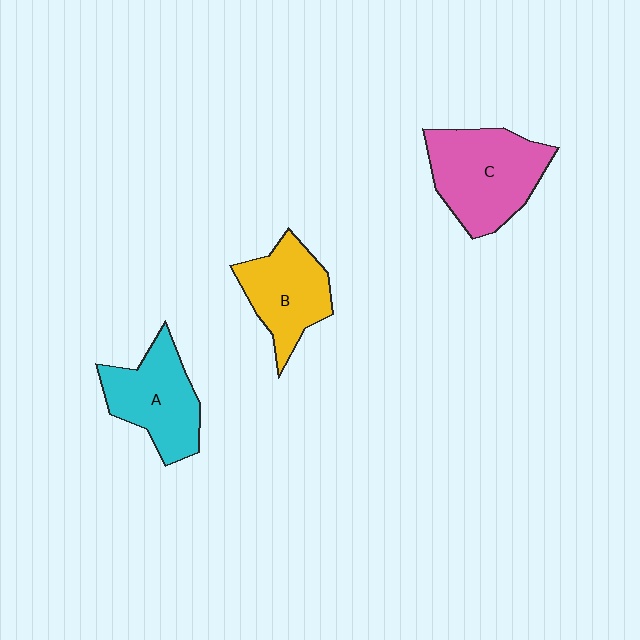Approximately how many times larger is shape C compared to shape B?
Approximately 1.3 times.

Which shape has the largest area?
Shape C (pink).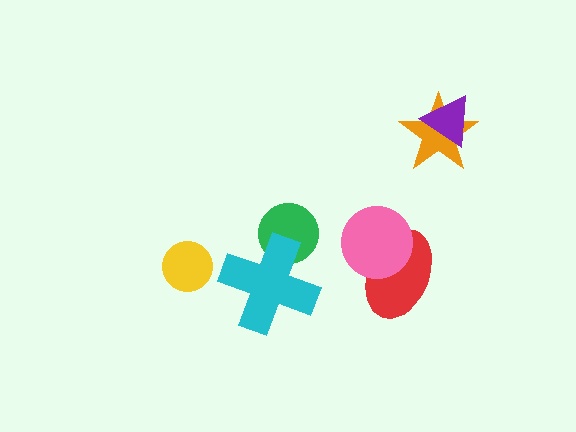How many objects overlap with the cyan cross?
1 object overlaps with the cyan cross.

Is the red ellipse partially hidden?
Yes, it is partially covered by another shape.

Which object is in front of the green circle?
The cyan cross is in front of the green circle.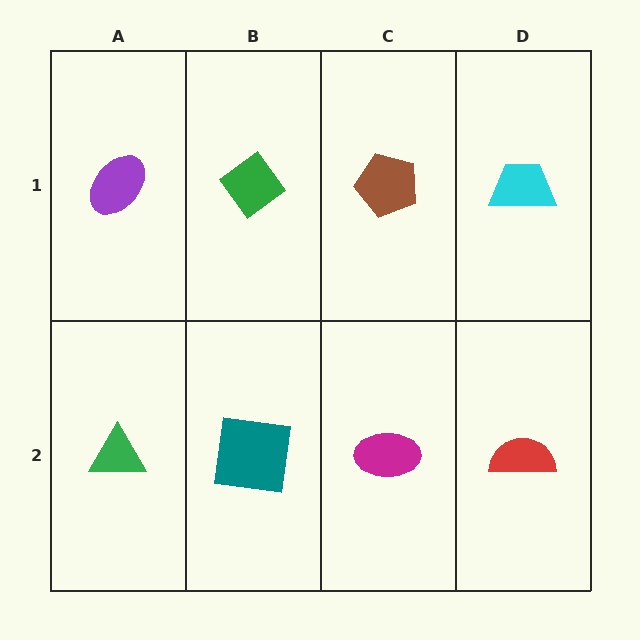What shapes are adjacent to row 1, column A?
A green triangle (row 2, column A), a green diamond (row 1, column B).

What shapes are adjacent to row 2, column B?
A green diamond (row 1, column B), a green triangle (row 2, column A), a magenta ellipse (row 2, column C).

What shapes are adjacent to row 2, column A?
A purple ellipse (row 1, column A), a teal square (row 2, column B).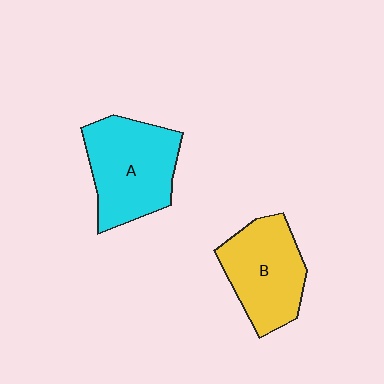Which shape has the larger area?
Shape A (cyan).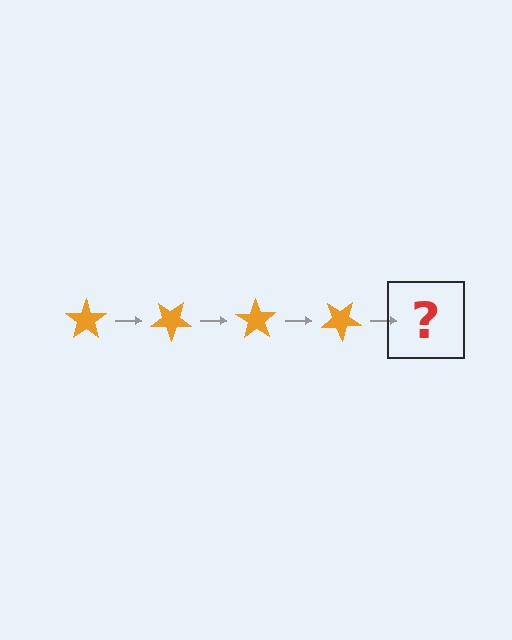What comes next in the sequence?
The next element should be an orange star rotated 140 degrees.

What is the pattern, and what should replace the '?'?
The pattern is that the star rotates 35 degrees each step. The '?' should be an orange star rotated 140 degrees.